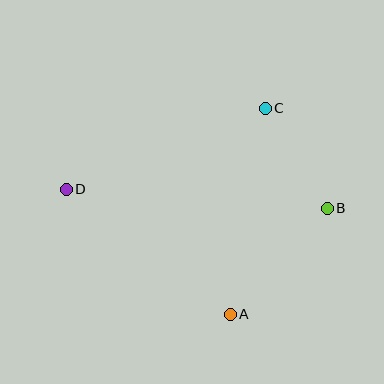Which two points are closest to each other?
Points B and C are closest to each other.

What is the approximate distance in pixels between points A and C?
The distance between A and C is approximately 209 pixels.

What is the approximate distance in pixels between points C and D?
The distance between C and D is approximately 215 pixels.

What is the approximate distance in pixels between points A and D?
The distance between A and D is approximately 206 pixels.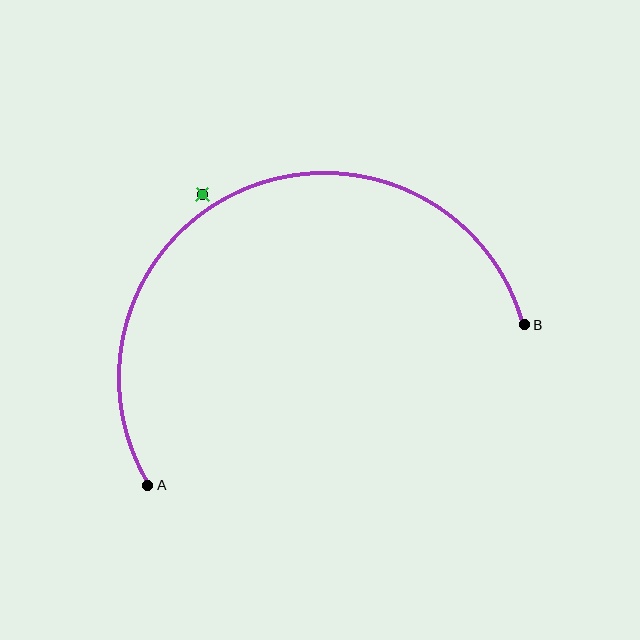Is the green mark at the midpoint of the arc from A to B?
No — the green mark does not lie on the arc at all. It sits slightly outside the curve.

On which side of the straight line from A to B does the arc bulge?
The arc bulges above the straight line connecting A and B.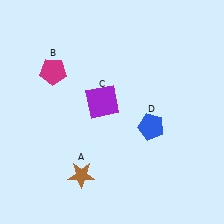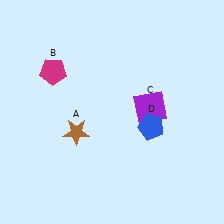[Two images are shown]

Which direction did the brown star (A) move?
The brown star (A) moved up.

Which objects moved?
The objects that moved are: the brown star (A), the purple square (C).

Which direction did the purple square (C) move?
The purple square (C) moved right.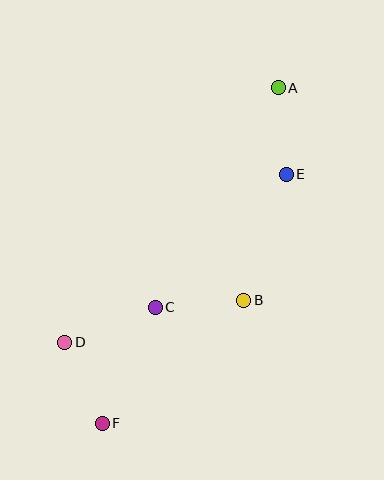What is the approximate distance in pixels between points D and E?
The distance between D and E is approximately 278 pixels.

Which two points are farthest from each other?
Points A and F are farthest from each other.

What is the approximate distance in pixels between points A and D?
The distance between A and D is approximately 332 pixels.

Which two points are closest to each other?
Points A and E are closest to each other.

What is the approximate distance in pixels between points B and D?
The distance between B and D is approximately 184 pixels.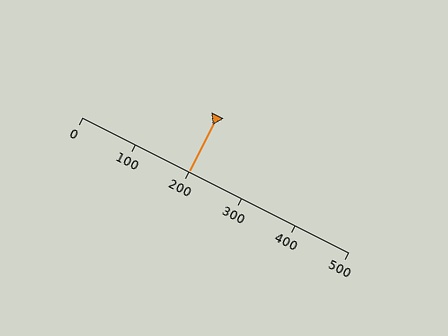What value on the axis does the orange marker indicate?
The marker indicates approximately 200.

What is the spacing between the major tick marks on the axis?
The major ticks are spaced 100 apart.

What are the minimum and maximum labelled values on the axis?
The axis runs from 0 to 500.